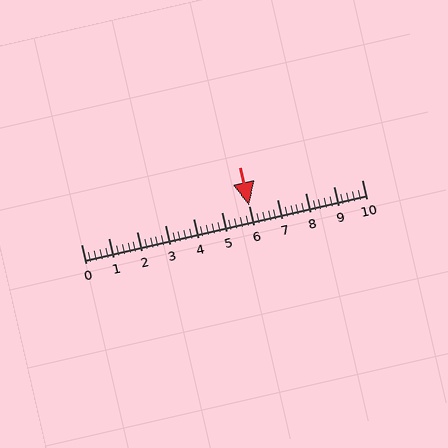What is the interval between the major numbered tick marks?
The major tick marks are spaced 1 units apart.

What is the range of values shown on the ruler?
The ruler shows values from 0 to 10.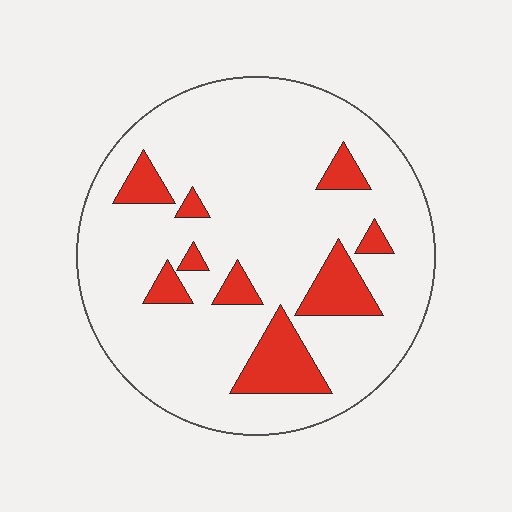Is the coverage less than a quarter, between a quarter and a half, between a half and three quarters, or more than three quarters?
Less than a quarter.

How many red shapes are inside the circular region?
9.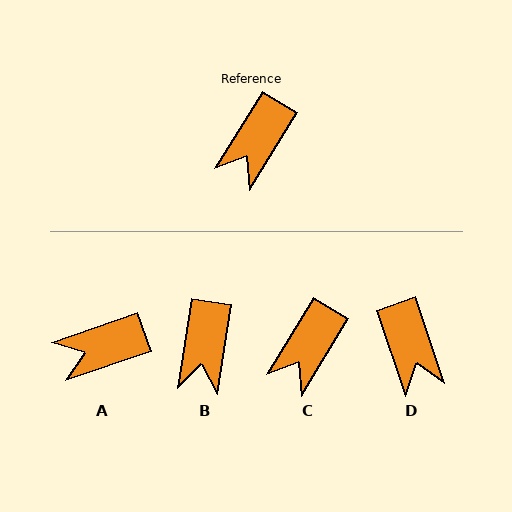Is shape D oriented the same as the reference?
No, it is off by about 50 degrees.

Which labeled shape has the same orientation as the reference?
C.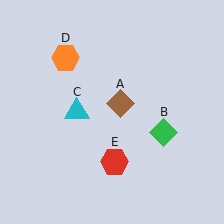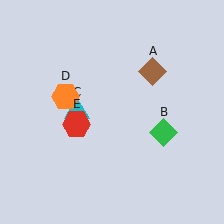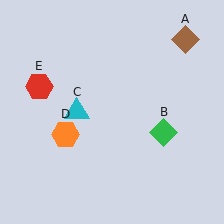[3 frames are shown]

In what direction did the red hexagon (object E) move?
The red hexagon (object E) moved up and to the left.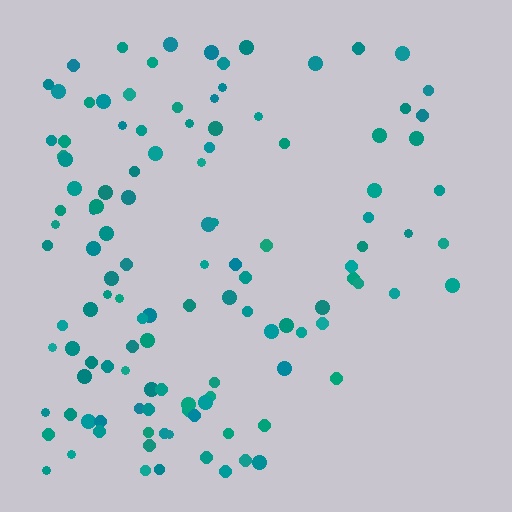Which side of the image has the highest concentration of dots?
The left.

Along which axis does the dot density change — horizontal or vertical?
Horizontal.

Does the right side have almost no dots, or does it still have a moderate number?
Still a moderate number, just noticeably fewer than the left.